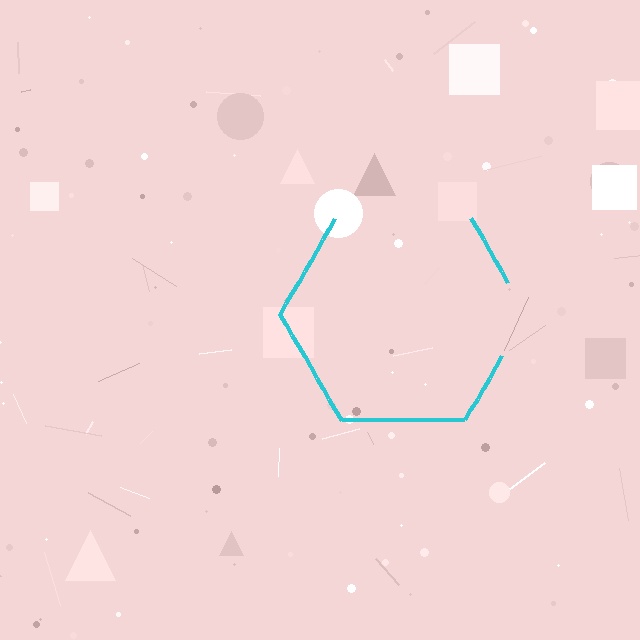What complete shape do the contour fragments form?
The contour fragments form a hexagon.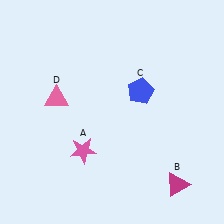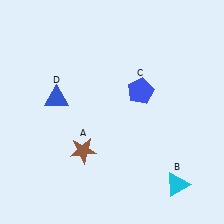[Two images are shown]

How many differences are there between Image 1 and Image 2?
There are 3 differences between the two images.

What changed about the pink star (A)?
In Image 1, A is pink. In Image 2, it changed to brown.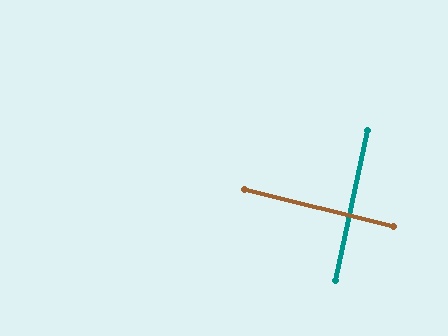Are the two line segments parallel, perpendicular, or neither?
Perpendicular — they meet at approximately 88°.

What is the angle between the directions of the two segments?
Approximately 88 degrees.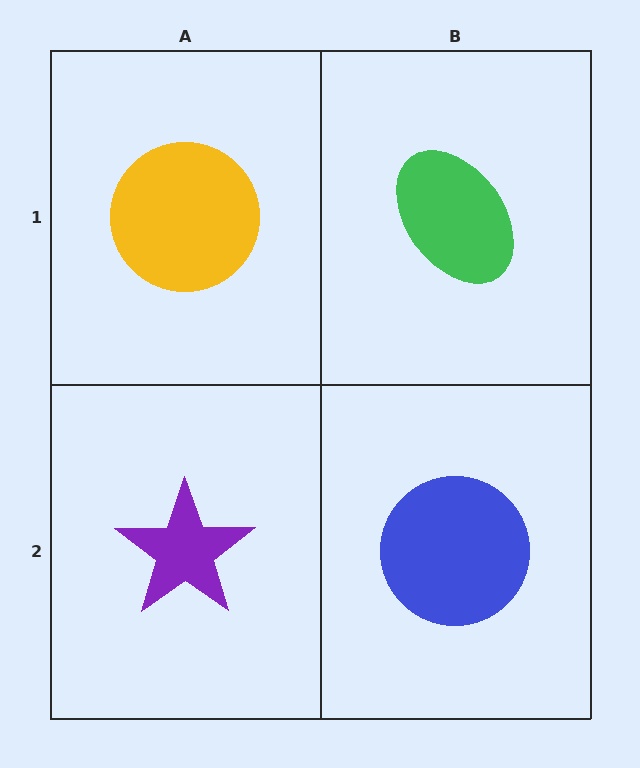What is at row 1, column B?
A green ellipse.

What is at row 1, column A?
A yellow circle.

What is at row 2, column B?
A blue circle.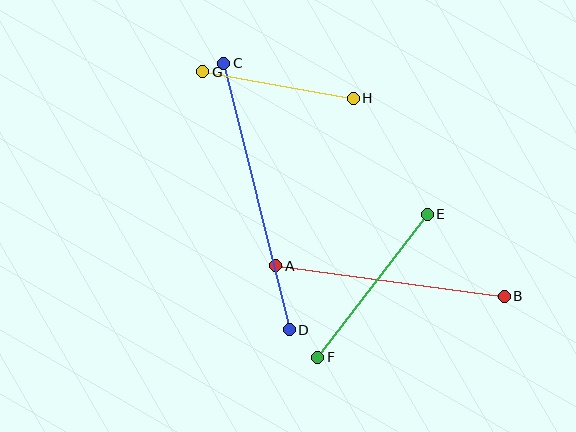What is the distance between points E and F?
The distance is approximately 180 pixels.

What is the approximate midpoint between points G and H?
The midpoint is at approximately (278, 85) pixels.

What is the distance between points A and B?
The distance is approximately 231 pixels.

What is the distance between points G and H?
The distance is approximately 153 pixels.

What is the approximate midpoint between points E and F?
The midpoint is at approximately (372, 286) pixels.